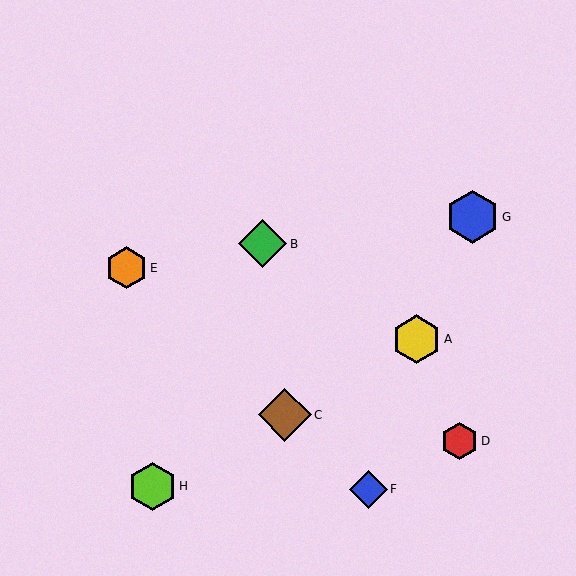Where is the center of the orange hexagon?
The center of the orange hexagon is at (126, 268).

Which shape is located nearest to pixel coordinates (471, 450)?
The red hexagon (labeled D) at (460, 441) is nearest to that location.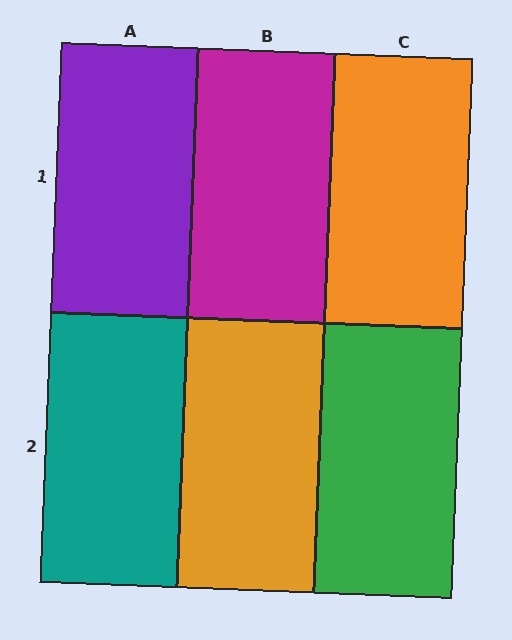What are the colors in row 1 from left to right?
Purple, magenta, orange.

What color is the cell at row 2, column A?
Teal.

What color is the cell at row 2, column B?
Orange.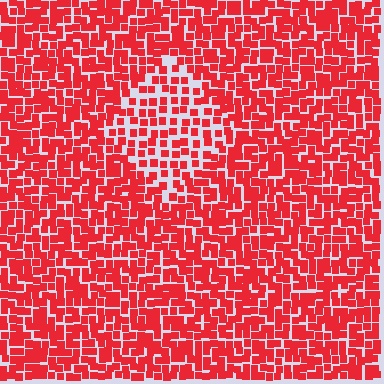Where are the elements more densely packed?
The elements are more densely packed outside the diamond boundary.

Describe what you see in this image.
The image contains small red elements arranged at two different densities. A diamond-shaped region is visible where the elements are less densely packed than the surrounding area.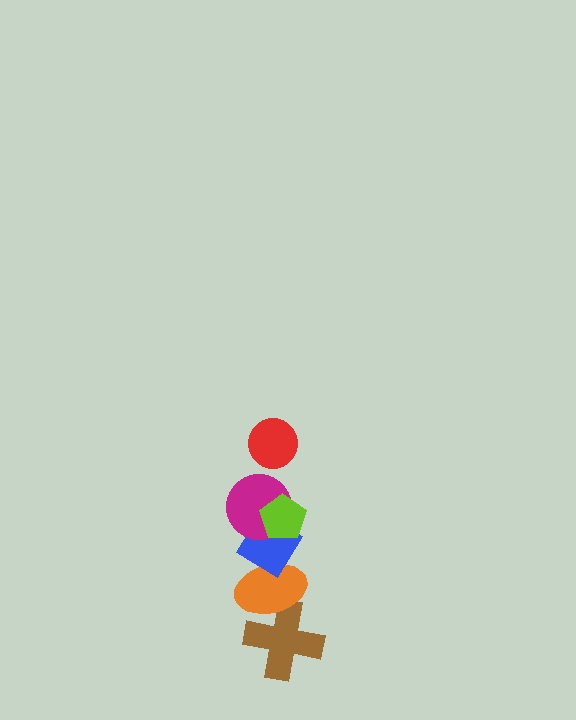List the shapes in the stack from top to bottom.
From top to bottom: the red circle, the lime pentagon, the magenta circle, the blue diamond, the orange ellipse, the brown cross.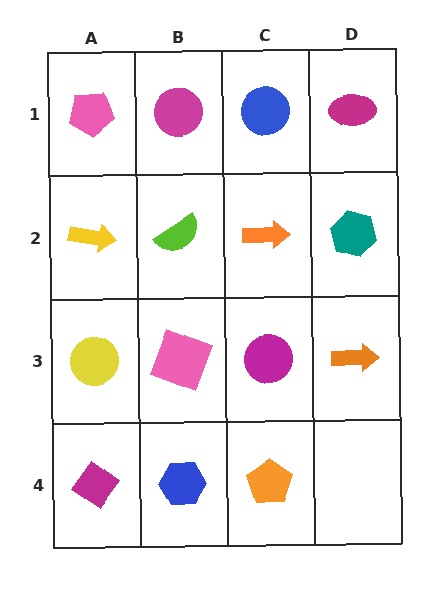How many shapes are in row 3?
4 shapes.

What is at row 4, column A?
A magenta diamond.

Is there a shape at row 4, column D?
No, that cell is empty.